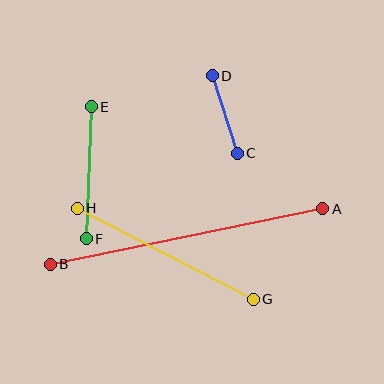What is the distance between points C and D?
The distance is approximately 81 pixels.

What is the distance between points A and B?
The distance is approximately 278 pixels.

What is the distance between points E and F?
The distance is approximately 132 pixels.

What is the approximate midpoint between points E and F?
The midpoint is at approximately (89, 173) pixels.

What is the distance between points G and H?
The distance is approximately 198 pixels.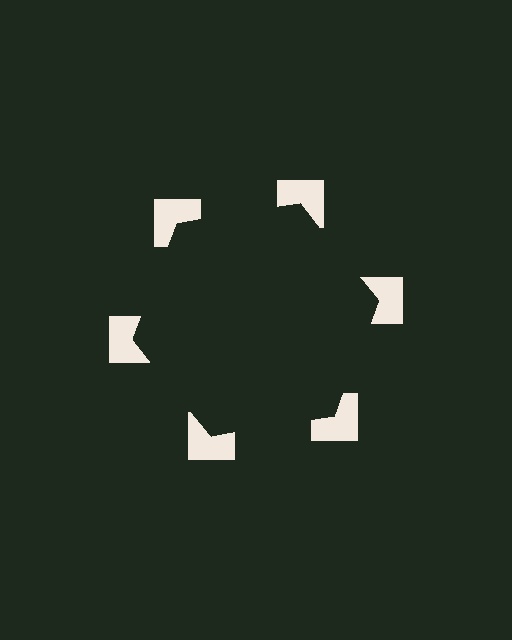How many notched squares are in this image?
There are 6 — one at each vertex of the illusory hexagon.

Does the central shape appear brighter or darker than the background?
It typically appears slightly darker than the background, even though no actual brightness change is drawn.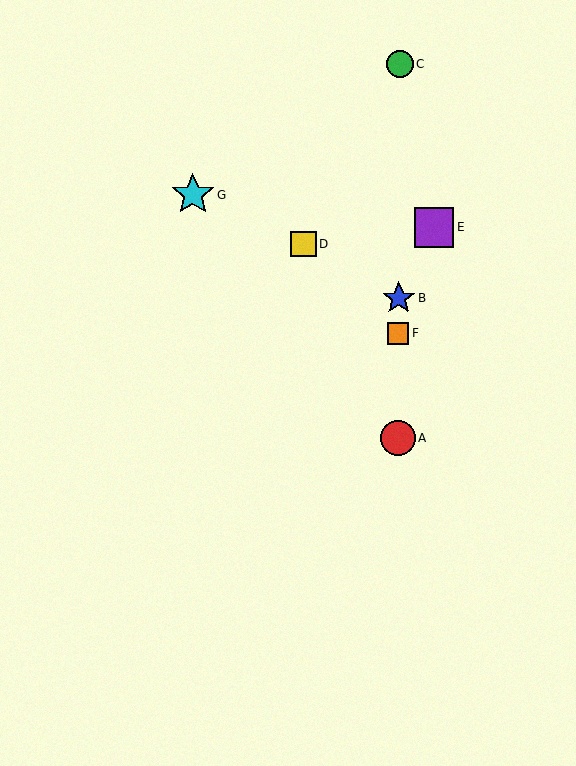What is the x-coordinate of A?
Object A is at x≈398.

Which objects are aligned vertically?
Objects A, B, C, F are aligned vertically.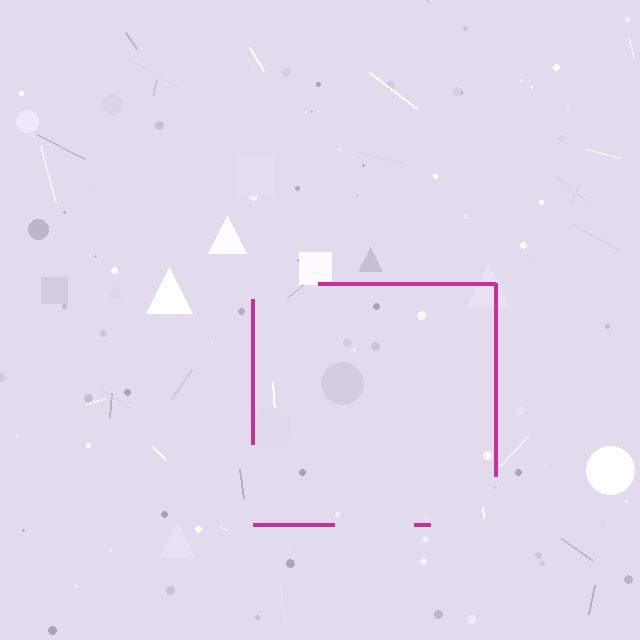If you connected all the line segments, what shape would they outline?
They would outline a square.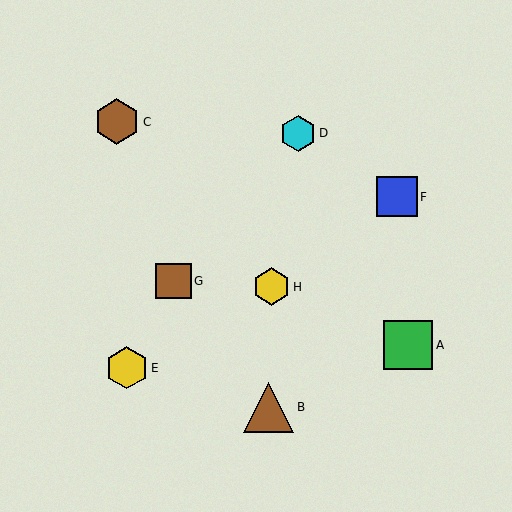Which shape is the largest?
The brown triangle (labeled B) is the largest.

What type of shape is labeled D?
Shape D is a cyan hexagon.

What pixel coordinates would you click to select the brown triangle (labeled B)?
Click at (269, 407) to select the brown triangle B.